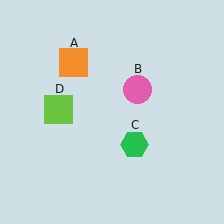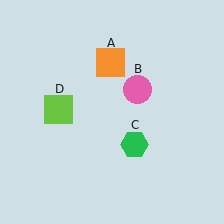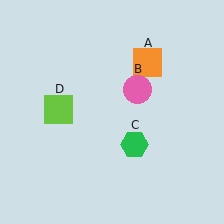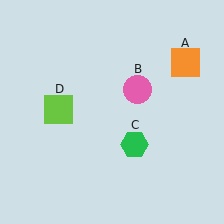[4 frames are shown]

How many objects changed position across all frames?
1 object changed position: orange square (object A).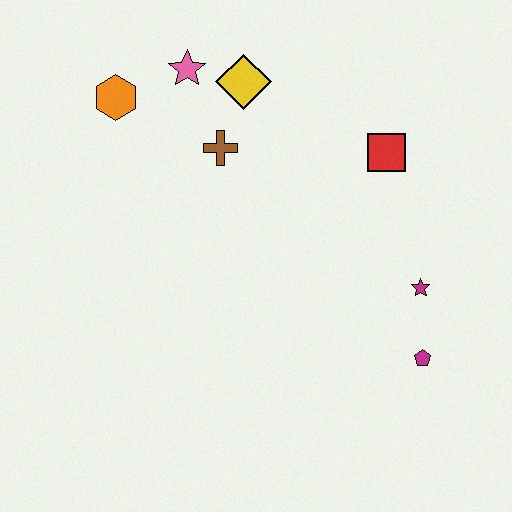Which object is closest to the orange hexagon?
The pink star is closest to the orange hexagon.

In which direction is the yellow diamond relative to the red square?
The yellow diamond is to the left of the red square.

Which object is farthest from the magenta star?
The orange hexagon is farthest from the magenta star.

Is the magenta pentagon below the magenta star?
Yes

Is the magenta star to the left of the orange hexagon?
No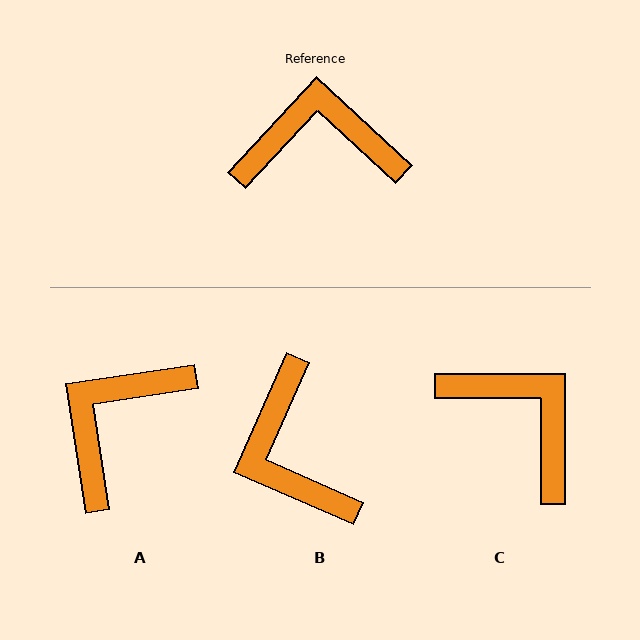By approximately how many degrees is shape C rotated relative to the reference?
Approximately 47 degrees clockwise.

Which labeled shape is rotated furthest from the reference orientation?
B, about 109 degrees away.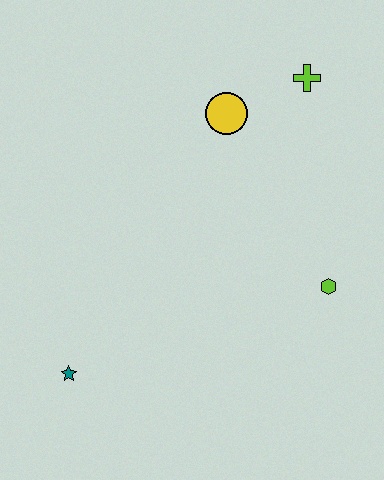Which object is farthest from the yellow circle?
The teal star is farthest from the yellow circle.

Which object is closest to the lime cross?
The yellow circle is closest to the lime cross.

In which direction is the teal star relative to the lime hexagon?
The teal star is to the left of the lime hexagon.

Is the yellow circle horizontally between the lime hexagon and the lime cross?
No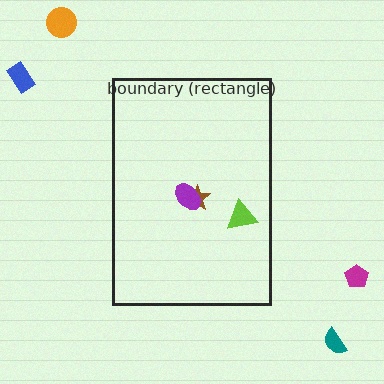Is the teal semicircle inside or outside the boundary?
Outside.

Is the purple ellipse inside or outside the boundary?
Inside.